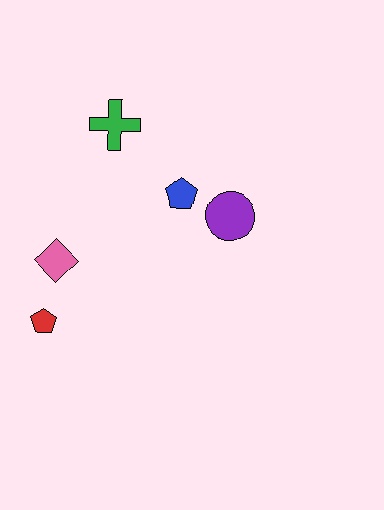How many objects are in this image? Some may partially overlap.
There are 5 objects.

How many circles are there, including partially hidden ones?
There is 1 circle.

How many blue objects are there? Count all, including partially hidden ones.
There is 1 blue object.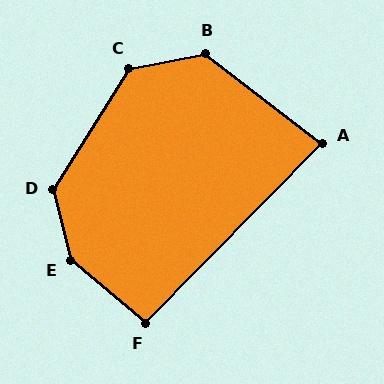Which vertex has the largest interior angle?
E, at approximately 144 degrees.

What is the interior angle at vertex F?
Approximately 95 degrees (approximately right).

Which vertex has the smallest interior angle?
A, at approximately 83 degrees.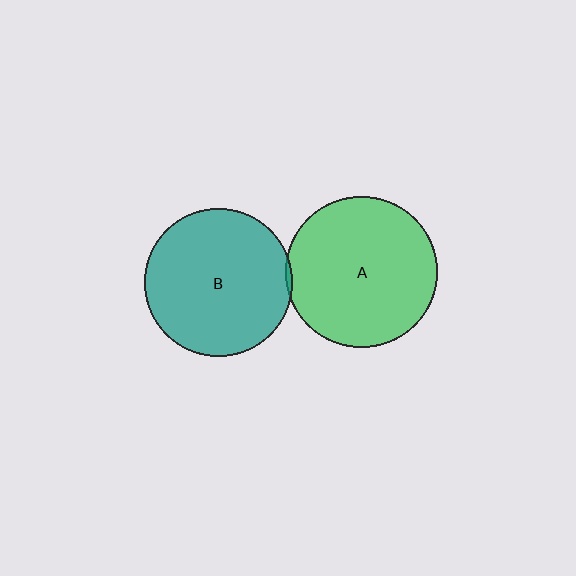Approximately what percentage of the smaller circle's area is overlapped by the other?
Approximately 5%.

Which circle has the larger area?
Circle A (green).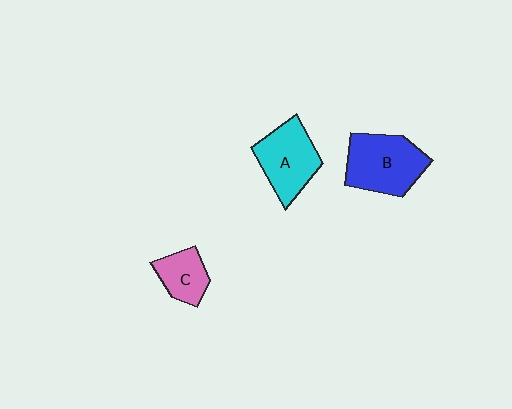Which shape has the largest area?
Shape B (blue).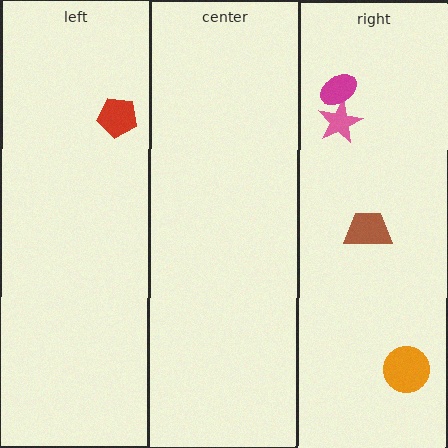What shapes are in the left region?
The red pentagon.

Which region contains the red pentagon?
The left region.